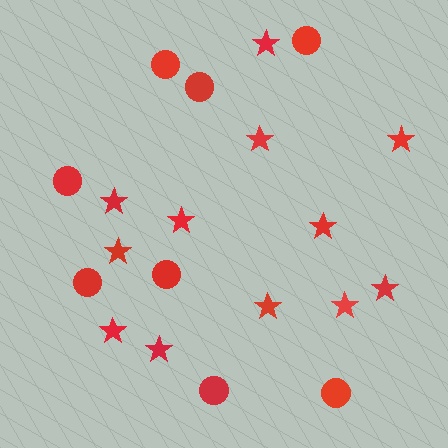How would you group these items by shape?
There are 2 groups: one group of stars (12) and one group of circles (8).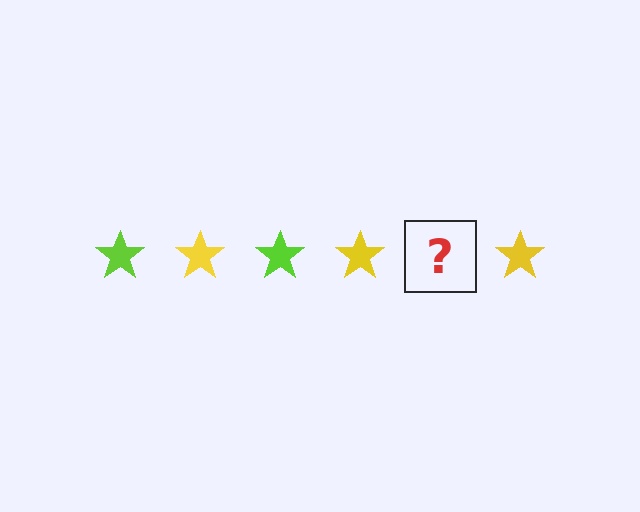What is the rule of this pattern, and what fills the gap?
The rule is that the pattern cycles through lime, yellow stars. The gap should be filled with a lime star.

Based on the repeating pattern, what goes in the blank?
The blank should be a lime star.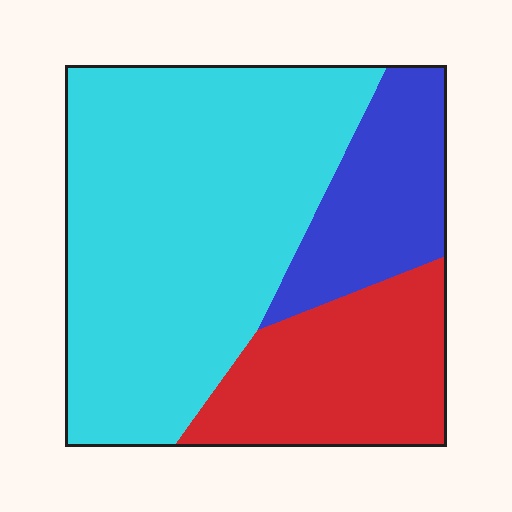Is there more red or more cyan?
Cyan.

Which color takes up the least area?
Blue, at roughly 20%.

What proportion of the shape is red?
Red takes up about one quarter (1/4) of the shape.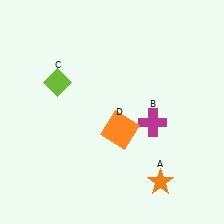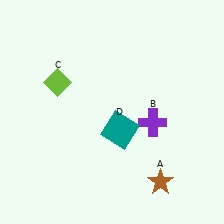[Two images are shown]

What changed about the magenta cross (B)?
In Image 1, B is magenta. In Image 2, it changed to purple.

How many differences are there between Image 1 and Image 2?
There are 3 differences between the two images.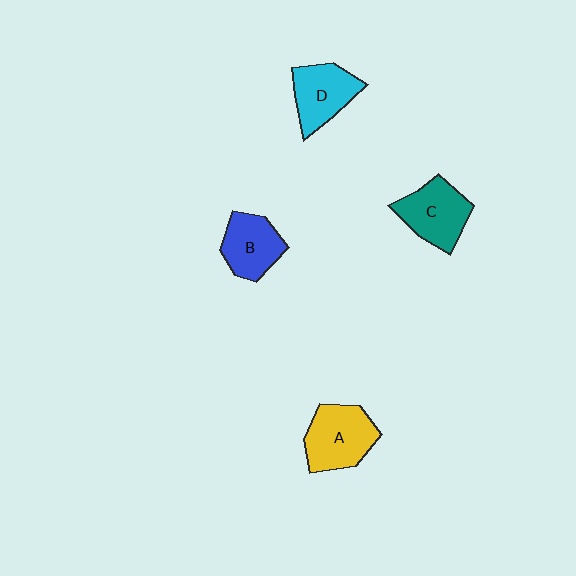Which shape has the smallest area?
Shape B (blue).